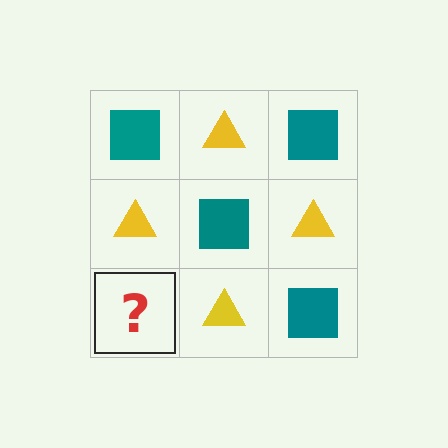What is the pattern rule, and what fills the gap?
The rule is that it alternates teal square and yellow triangle in a checkerboard pattern. The gap should be filled with a teal square.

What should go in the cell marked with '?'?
The missing cell should contain a teal square.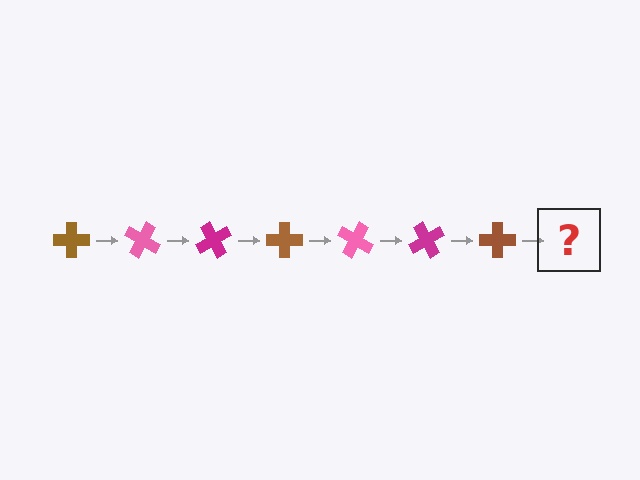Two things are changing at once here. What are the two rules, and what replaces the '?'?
The two rules are that it rotates 30 degrees each step and the color cycles through brown, pink, and magenta. The '?' should be a pink cross, rotated 210 degrees from the start.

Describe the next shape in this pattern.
It should be a pink cross, rotated 210 degrees from the start.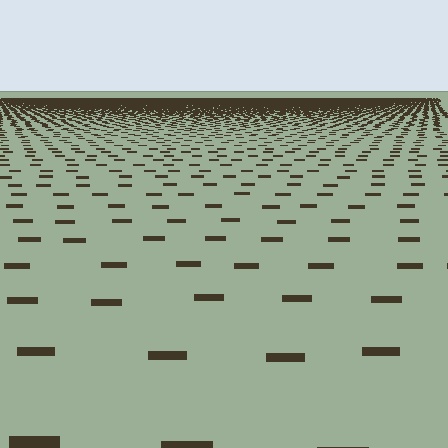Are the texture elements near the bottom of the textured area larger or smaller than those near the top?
Larger. Near the bottom, elements are closer to the viewer and appear at a bigger on-screen size.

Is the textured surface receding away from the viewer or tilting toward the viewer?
The surface is receding away from the viewer. Texture elements get smaller and denser toward the top.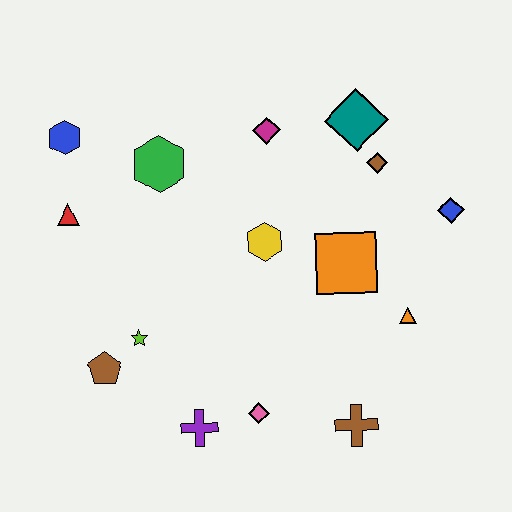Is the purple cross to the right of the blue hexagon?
Yes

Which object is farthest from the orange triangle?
The blue hexagon is farthest from the orange triangle.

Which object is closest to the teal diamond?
The brown diamond is closest to the teal diamond.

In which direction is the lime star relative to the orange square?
The lime star is to the left of the orange square.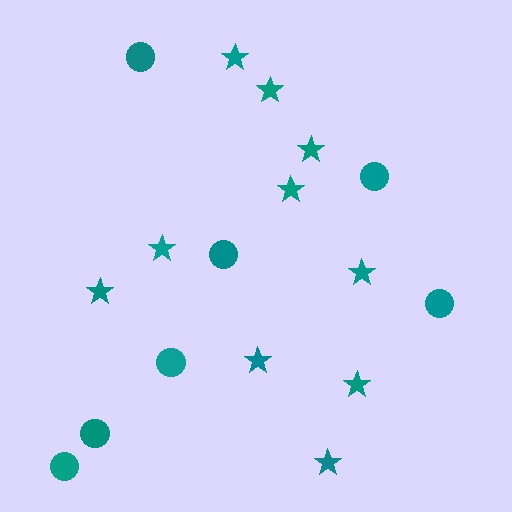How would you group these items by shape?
There are 2 groups: one group of stars (10) and one group of circles (7).